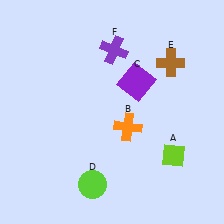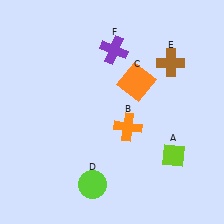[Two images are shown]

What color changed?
The square (C) changed from purple in Image 1 to orange in Image 2.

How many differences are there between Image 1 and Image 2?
There is 1 difference between the two images.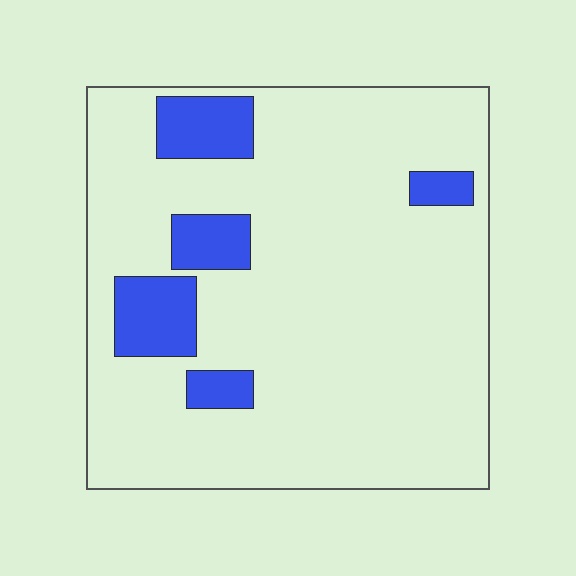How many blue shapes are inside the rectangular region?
5.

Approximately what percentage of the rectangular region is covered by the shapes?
Approximately 15%.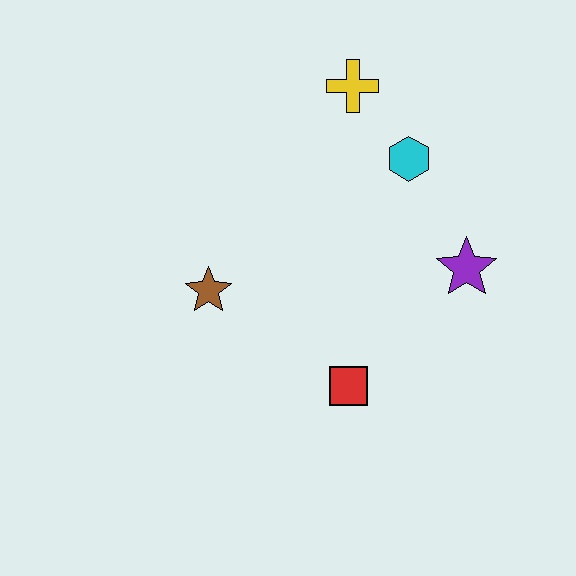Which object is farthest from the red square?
The yellow cross is farthest from the red square.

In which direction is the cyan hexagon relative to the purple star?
The cyan hexagon is above the purple star.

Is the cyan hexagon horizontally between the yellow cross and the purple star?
Yes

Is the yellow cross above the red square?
Yes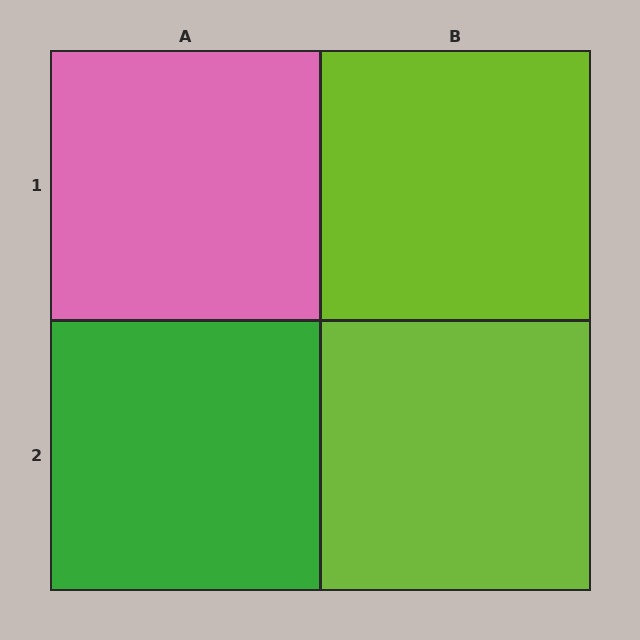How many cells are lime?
2 cells are lime.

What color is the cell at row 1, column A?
Pink.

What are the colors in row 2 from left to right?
Green, lime.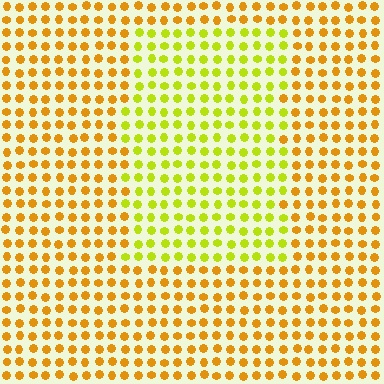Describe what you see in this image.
The image is filled with small orange elements in a uniform arrangement. A rectangle-shaped region is visible where the elements are tinted to a slightly different hue, forming a subtle color boundary.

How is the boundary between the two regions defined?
The boundary is defined purely by a slight shift in hue (about 35 degrees). Spacing, size, and orientation are identical on both sides.